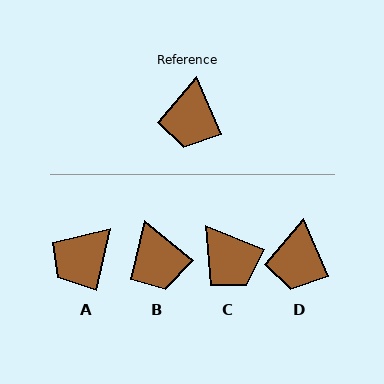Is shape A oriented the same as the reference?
No, it is off by about 37 degrees.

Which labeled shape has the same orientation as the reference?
D.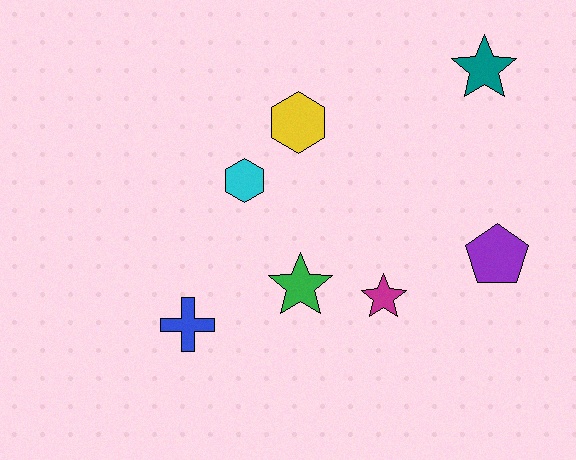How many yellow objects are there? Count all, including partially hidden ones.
There is 1 yellow object.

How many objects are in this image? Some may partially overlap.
There are 7 objects.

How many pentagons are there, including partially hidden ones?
There is 1 pentagon.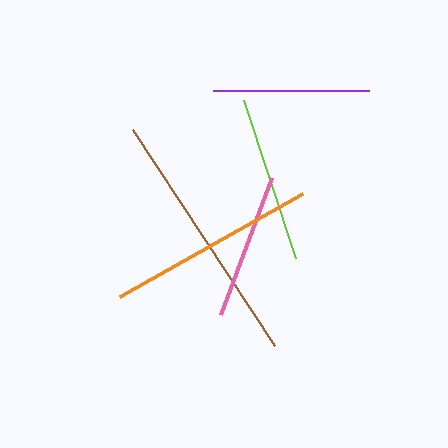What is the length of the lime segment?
The lime segment is approximately 165 pixels long.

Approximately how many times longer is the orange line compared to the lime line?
The orange line is approximately 1.3 times the length of the lime line.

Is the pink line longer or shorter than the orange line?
The orange line is longer than the pink line.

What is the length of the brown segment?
The brown segment is approximately 258 pixels long.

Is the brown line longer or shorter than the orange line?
The brown line is longer than the orange line.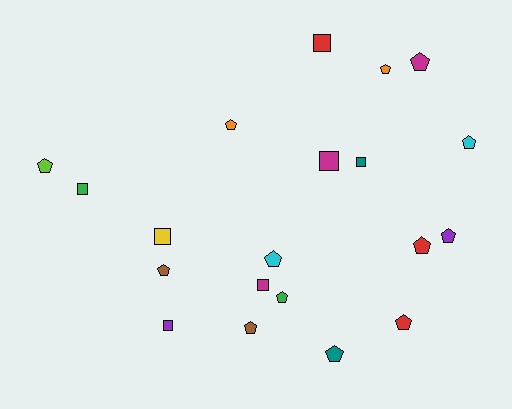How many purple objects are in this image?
There are 2 purple objects.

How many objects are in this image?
There are 20 objects.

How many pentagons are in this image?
There are 13 pentagons.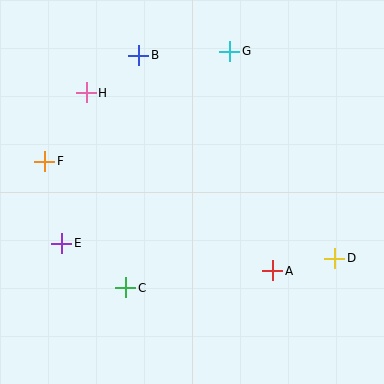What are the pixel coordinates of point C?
Point C is at (126, 288).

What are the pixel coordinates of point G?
Point G is at (230, 51).